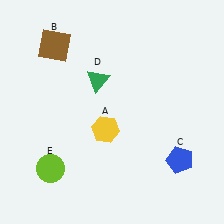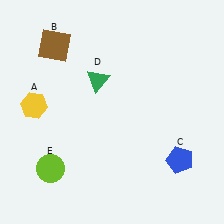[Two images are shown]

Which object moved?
The yellow hexagon (A) moved left.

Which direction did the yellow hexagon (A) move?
The yellow hexagon (A) moved left.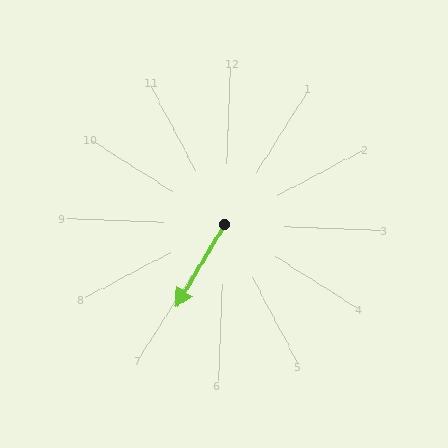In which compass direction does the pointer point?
Southwest.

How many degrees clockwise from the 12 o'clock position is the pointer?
Approximately 208 degrees.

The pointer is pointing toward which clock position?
Roughly 7 o'clock.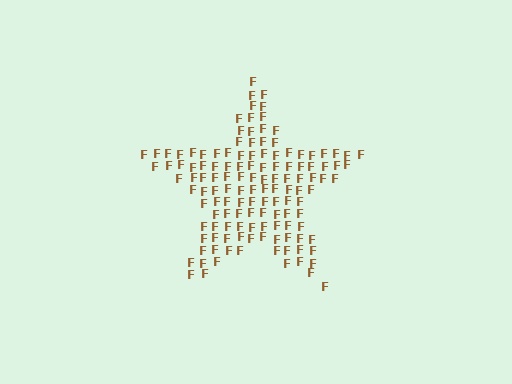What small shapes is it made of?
It is made of small letter F's.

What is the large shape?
The large shape is a star.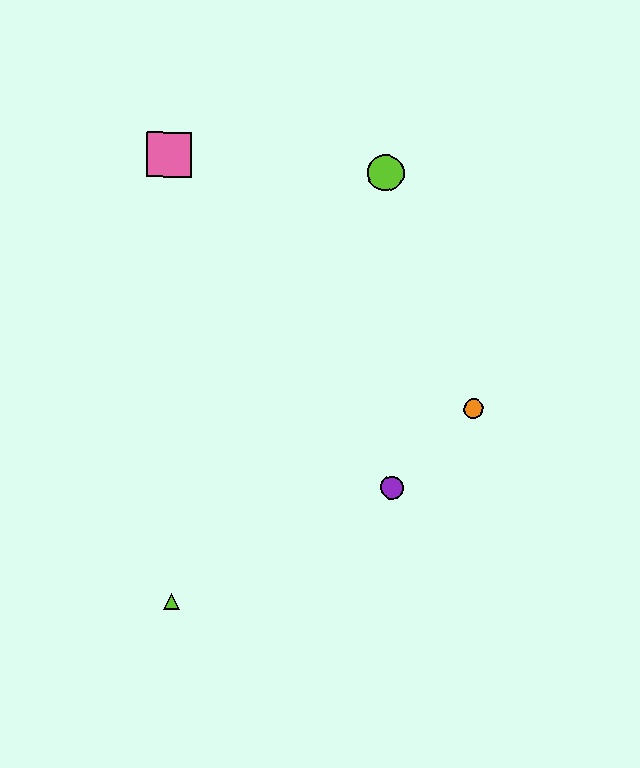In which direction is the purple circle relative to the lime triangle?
The purple circle is to the right of the lime triangle.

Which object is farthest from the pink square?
The lime triangle is farthest from the pink square.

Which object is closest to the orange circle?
The purple circle is closest to the orange circle.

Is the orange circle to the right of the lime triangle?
Yes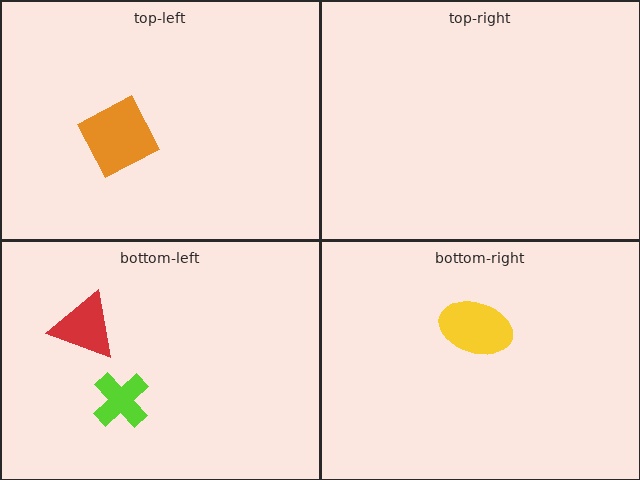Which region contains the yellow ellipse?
The bottom-right region.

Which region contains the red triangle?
The bottom-left region.